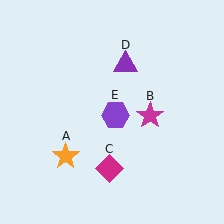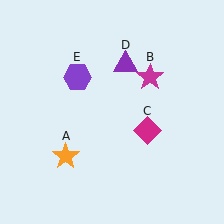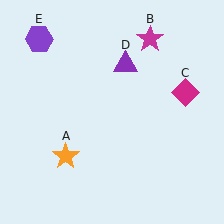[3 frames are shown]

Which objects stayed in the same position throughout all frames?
Orange star (object A) and purple triangle (object D) remained stationary.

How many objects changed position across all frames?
3 objects changed position: magenta star (object B), magenta diamond (object C), purple hexagon (object E).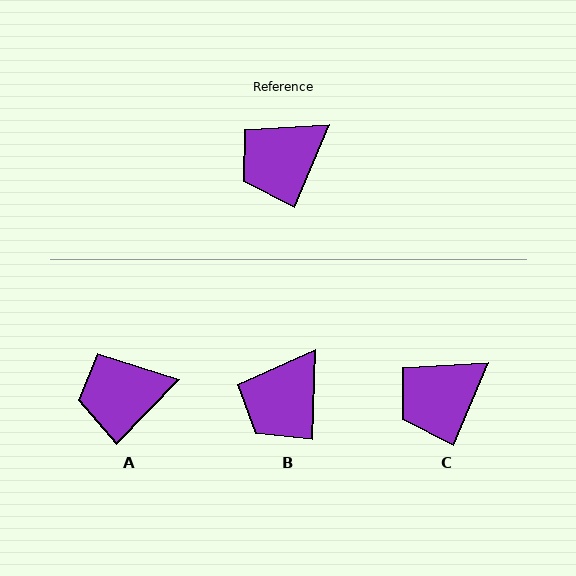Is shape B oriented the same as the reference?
No, it is off by about 21 degrees.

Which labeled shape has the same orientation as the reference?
C.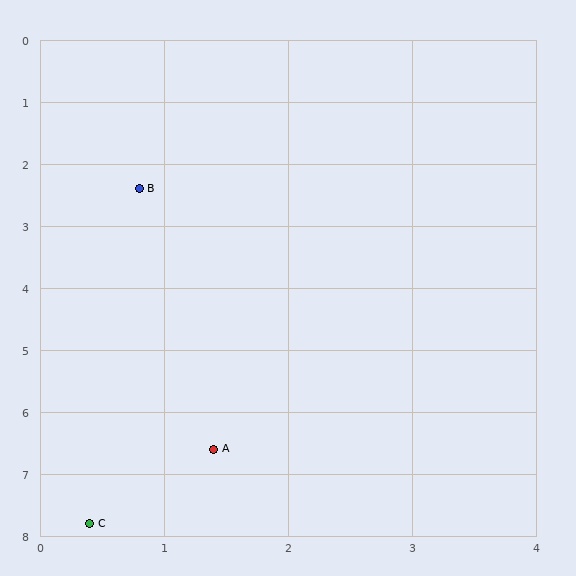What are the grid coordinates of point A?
Point A is at approximately (1.4, 6.6).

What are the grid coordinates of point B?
Point B is at approximately (0.8, 2.4).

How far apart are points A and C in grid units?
Points A and C are about 1.6 grid units apart.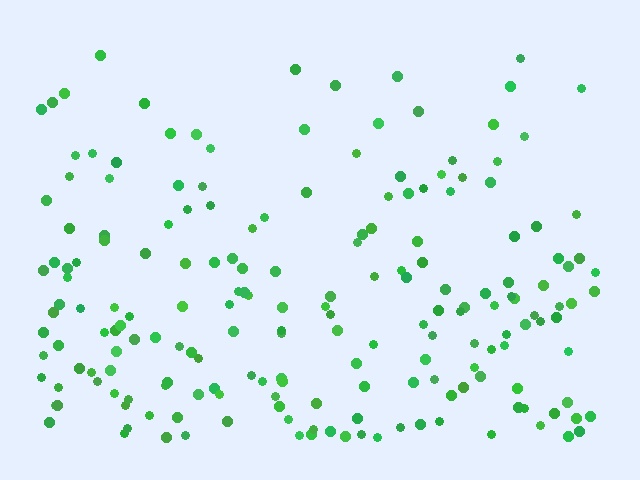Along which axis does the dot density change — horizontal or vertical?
Vertical.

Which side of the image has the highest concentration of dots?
The bottom.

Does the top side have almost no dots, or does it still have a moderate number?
Still a moderate number, just noticeably fewer than the bottom.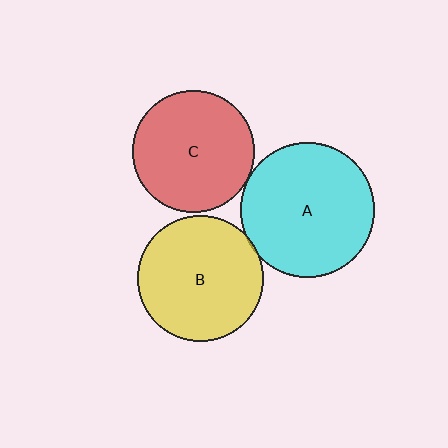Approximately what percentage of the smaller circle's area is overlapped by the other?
Approximately 5%.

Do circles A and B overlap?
Yes.